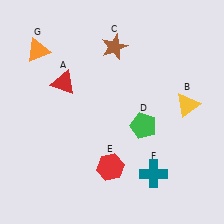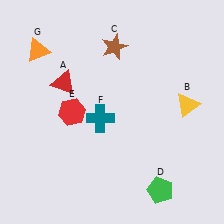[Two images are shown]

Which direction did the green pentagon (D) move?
The green pentagon (D) moved down.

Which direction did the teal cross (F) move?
The teal cross (F) moved up.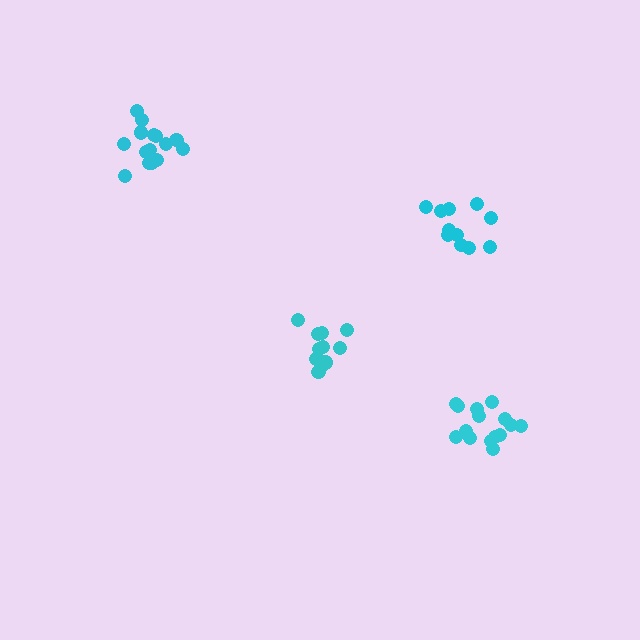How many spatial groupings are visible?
There are 4 spatial groupings.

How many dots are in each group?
Group 1: 15 dots, Group 2: 15 dots, Group 3: 11 dots, Group 4: 14 dots (55 total).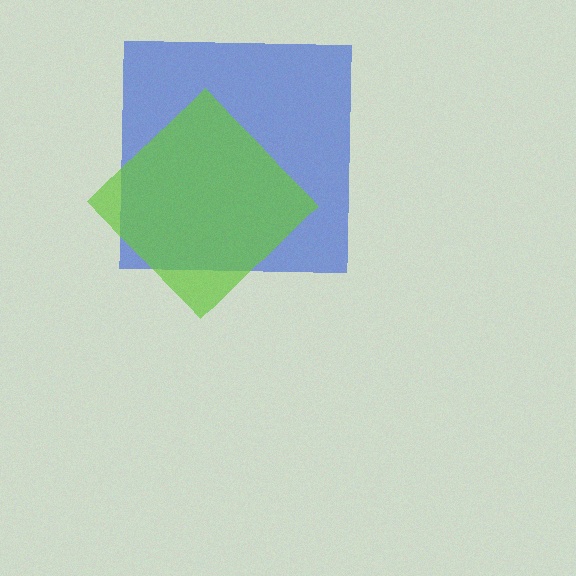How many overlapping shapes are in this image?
There are 2 overlapping shapes in the image.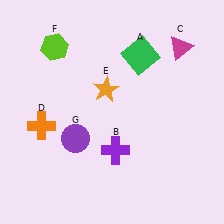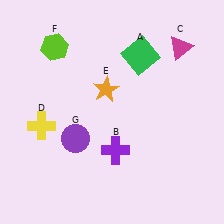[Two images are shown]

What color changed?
The cross (D) changed from orange in Image 1 to yellow in Image 2.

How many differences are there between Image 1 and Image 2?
There is 1 difference between the two images.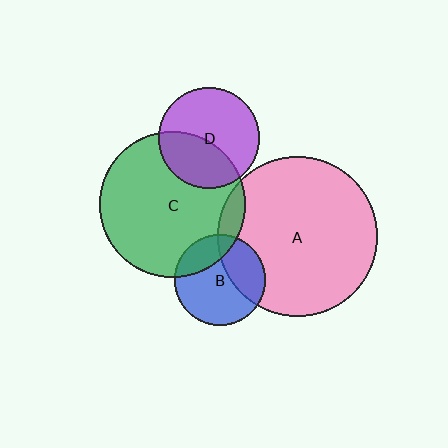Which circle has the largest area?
Circle A (pink).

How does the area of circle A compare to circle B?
Approximately 3.1 times.